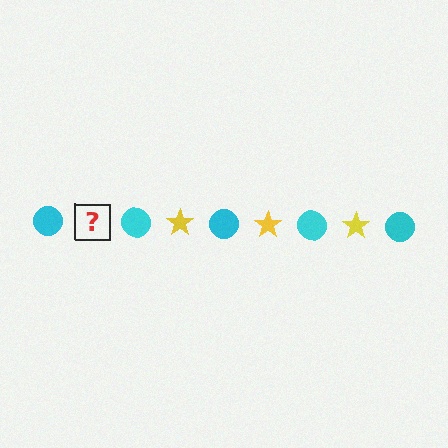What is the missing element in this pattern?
The missing element is a yellow star.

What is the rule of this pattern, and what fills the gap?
The rule is that the pattern alternates between cyan circle and yellow star. The gap should be filled with a yellow star.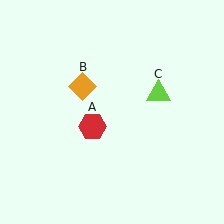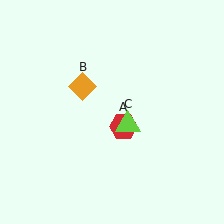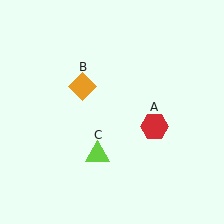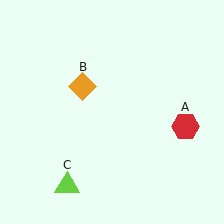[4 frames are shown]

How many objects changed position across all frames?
2 objects changed position: red hexagon (object A), lime triangle (object C).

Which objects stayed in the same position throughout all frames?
Orange diamond (object B) remained stationary.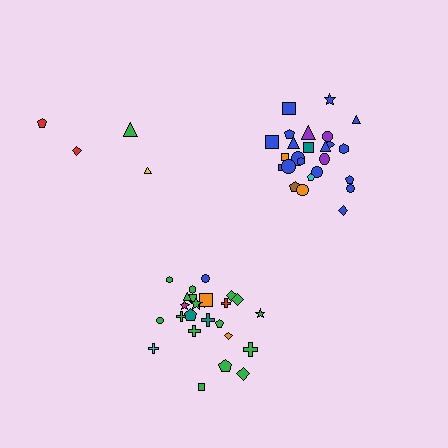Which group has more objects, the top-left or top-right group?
The top-right group.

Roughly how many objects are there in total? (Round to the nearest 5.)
Roughly 55 objects in total.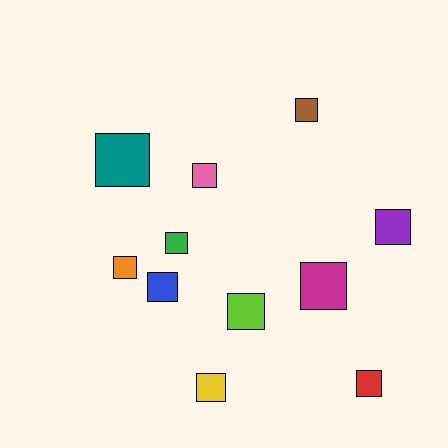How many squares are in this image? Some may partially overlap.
There are 11 squares.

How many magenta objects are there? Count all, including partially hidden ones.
There is 1 magenta object.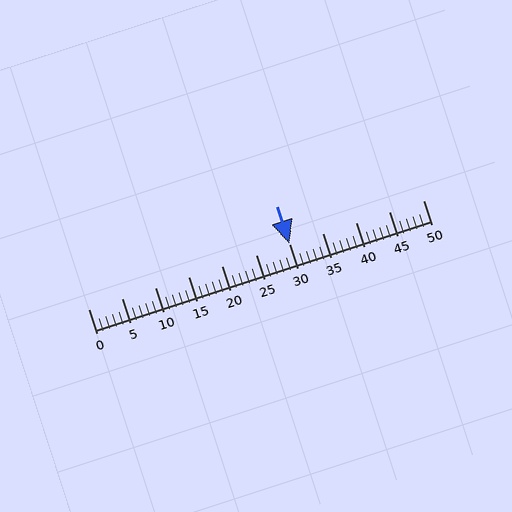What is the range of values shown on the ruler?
The ruler shows values from 0 to 50.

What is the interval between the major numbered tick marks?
The major tick marks are spaced 5 units apart.